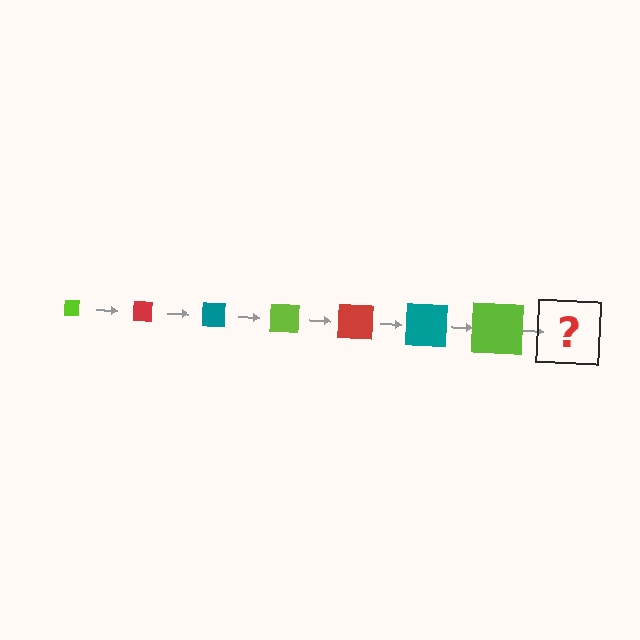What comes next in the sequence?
The next element should be a red square, larger than the previous one.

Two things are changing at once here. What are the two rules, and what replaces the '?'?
The two rules are that the square grows larger each step and the color cycles through lime, red, and teal. The '?' should be a red square, larger than the previous one.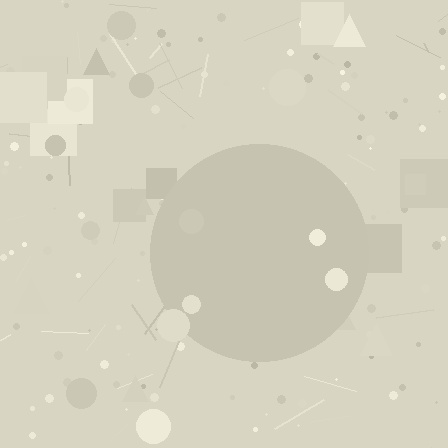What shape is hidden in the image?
A circle is hidden in the image.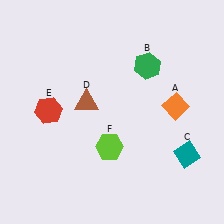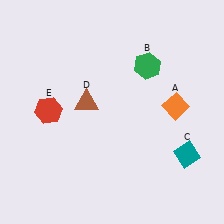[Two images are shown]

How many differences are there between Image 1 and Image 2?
There is 1 difference between the two images.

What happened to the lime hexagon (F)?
The lime hexagon (F) was removed in Image 2. It was in the bottom-left area of Image 1.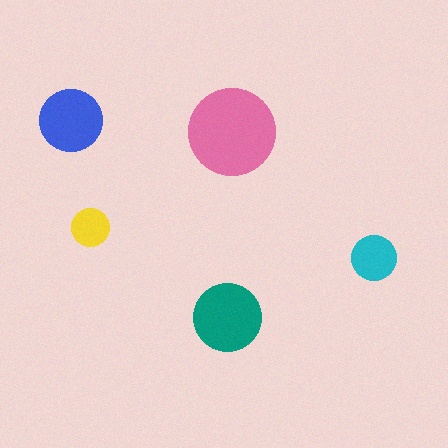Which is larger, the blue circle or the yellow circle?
The blue one.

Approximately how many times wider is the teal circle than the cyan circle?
About 1.5 times wider.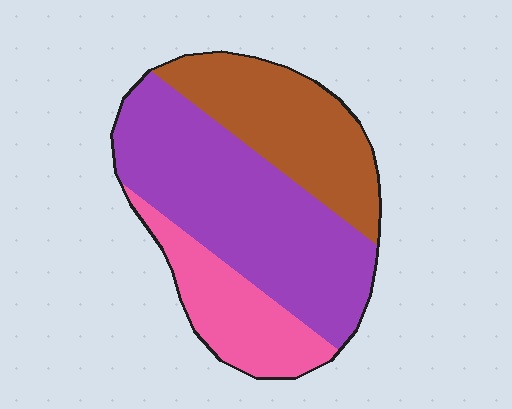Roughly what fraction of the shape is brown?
Brown covers roughly 30% of the shape.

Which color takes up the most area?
Purple, at roughly 50%.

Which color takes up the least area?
Pink, at roughly 20%.